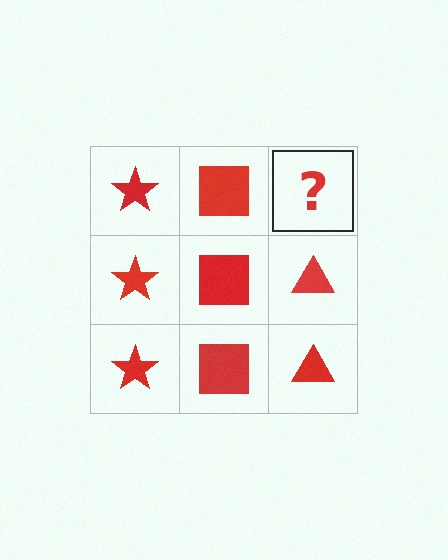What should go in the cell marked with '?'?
The missing cell should contain a red triangle.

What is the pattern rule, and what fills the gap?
The rule is that each column has a consistent shape. The gap should be filled with a red triangle.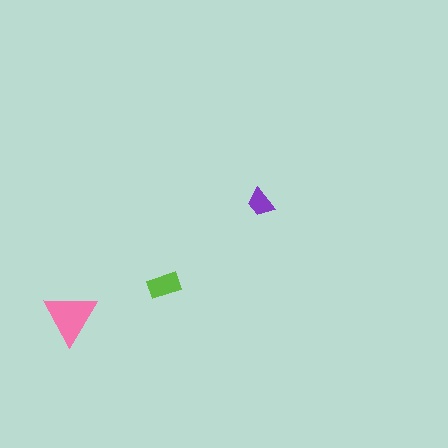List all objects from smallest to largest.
The purple trapezoid, the lime rectangle, the pink triangle.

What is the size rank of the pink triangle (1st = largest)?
1st.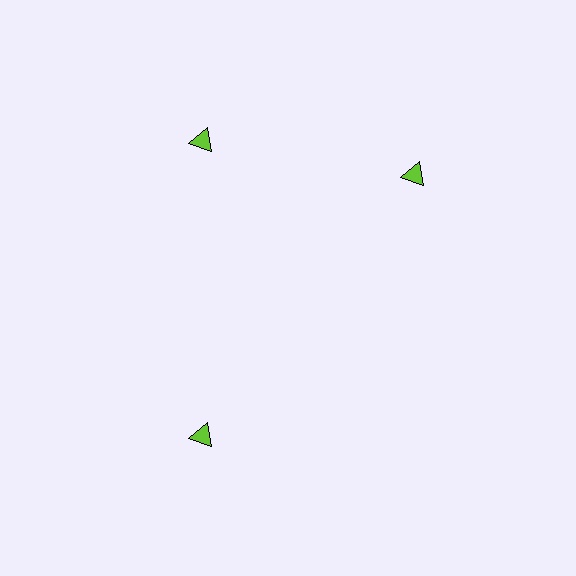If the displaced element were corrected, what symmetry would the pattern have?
It would have 3-fold rotational symmetry — the pattern would map onto itself every 120 degrees.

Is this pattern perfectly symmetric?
No. The 3 lime triangles are arranged in a ring, but one element near the 3 o'clock position is rotated out of alignment along the ring, breaking the 3-fold rotational symmetry.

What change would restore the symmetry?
The symmetry would be restored by rotating it back into even spacing with its neighbors so that all 3 triangles sit at equal angles and equal distance from the center.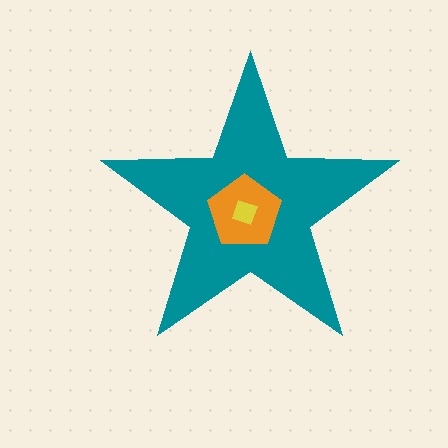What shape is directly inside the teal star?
The orange pentagon.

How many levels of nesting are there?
3.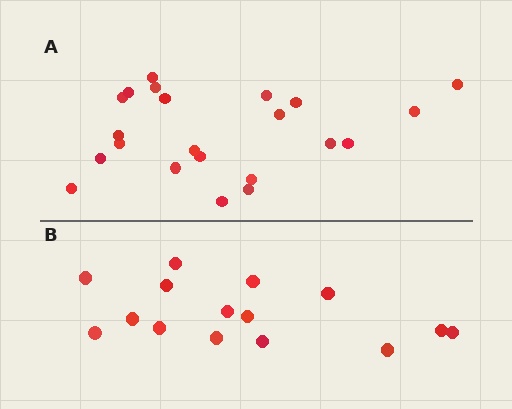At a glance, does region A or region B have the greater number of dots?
Region A (the top region) has more dots.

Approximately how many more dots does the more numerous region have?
Region A has roughly 8 or so more dots than region B.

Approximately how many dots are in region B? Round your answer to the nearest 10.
About 20 dots. (The exact count is 15, which rounds to 20.)